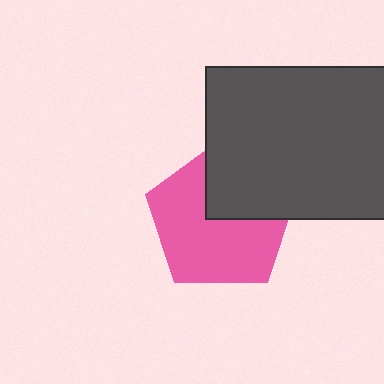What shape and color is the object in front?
The object in front is a dark gray rectangle.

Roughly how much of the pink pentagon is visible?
Most of it is visible (roughly 67%).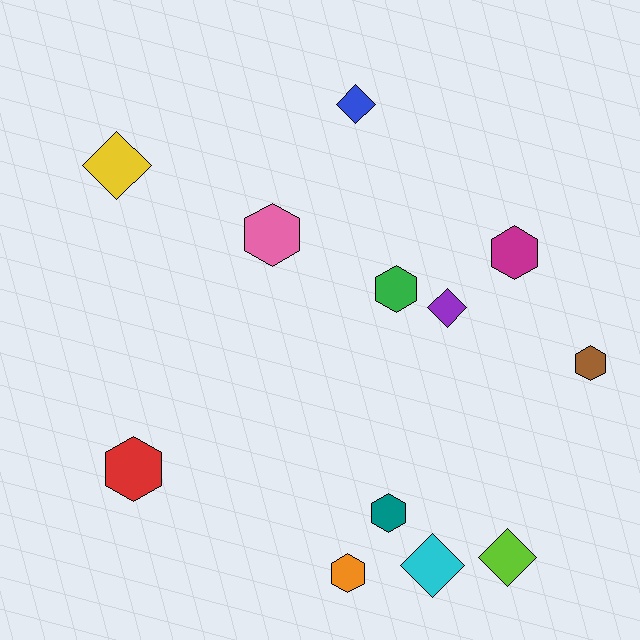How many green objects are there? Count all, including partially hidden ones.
There is 1 green object.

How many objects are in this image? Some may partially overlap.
There are 12 objects.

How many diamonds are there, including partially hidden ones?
There are 5 diamonds.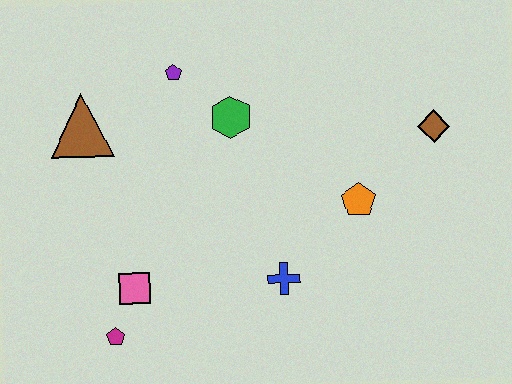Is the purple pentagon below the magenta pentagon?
No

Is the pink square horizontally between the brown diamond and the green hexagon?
No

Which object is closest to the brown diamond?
The orange pentagon is closest to the brown diamond.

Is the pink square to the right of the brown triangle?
Yes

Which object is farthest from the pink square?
The brown diamond is farthest from the pink square.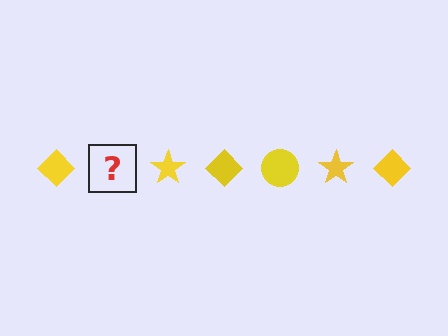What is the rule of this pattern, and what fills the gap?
The rule is that the pattern cycles through diamond, circle, star shapes in yellow. The gap should be filled with a yellow circle.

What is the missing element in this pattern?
The missing element is a yellow circle.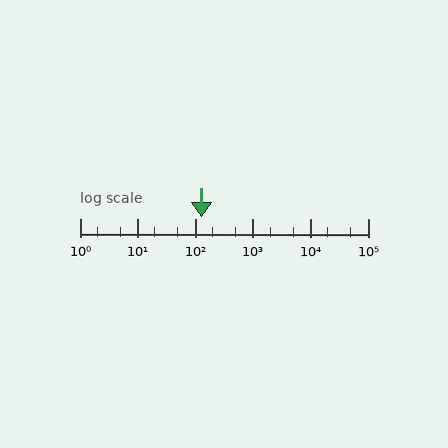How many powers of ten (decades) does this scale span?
The scale spans 5 decades, from 1 to 100000.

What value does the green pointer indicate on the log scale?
The pointer indicates approximately 130.